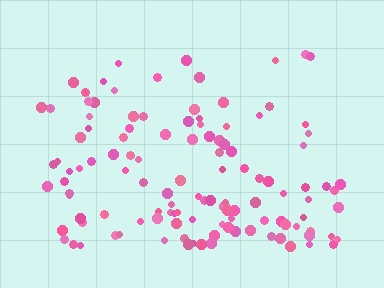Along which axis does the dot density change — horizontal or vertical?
Vertical.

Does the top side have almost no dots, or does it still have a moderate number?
Still a moderate number, just noticeably fewer than the bottom.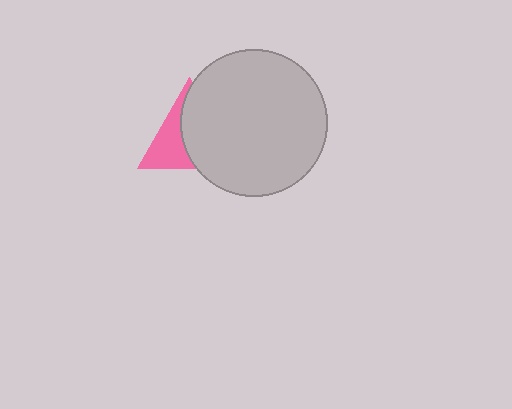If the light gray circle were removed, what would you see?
You would see the complete pink triangle.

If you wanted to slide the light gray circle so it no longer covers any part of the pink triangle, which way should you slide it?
Slide it right — that is the most direct way to separate the two shapes.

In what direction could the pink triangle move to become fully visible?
The pink triangle could move left. That would shift it out from behind the light gray circle entirely.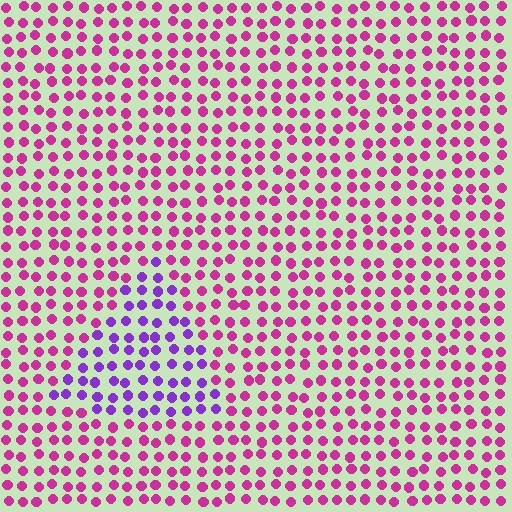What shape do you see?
I see a triangle.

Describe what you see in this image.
The image is filled with small magenta elements in a uniform arrangement. A triangle-shaped region is visible where the elements are tinted to a slightly different hue, forming a subtle color boundary.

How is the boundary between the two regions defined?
The boundary is defined purely by a slight shift in hue (about 46 degrees). Spacing, size, and orientation are identical on both sides.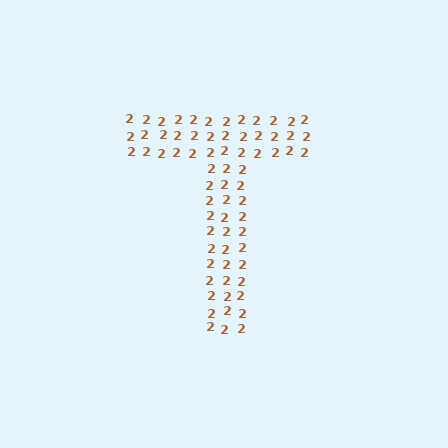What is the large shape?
The large shape is the letter T.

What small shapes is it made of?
It is made of small digit 2's.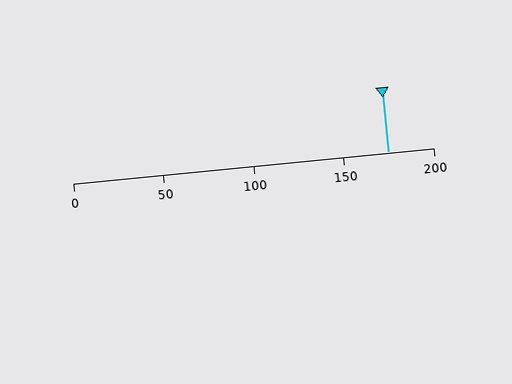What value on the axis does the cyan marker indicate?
The marker indicates approximately 175.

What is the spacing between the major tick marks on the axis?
The major ticks are spaced 50 apart.